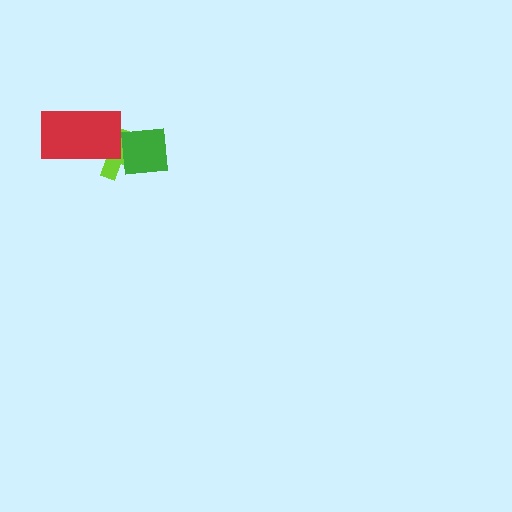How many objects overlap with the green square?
1 object overlaps with the green square.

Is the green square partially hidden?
No, no other shape covers it.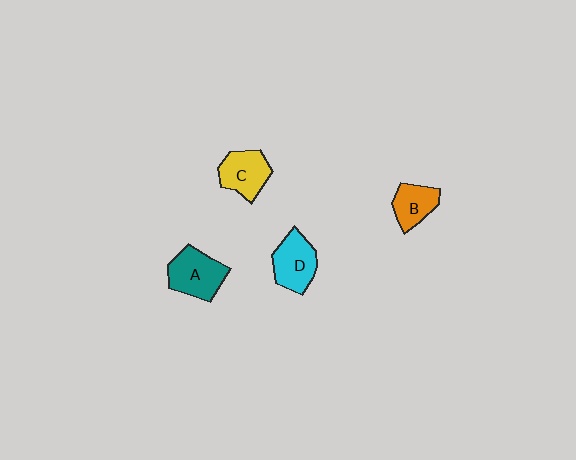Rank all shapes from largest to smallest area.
From largest to smallest: A (teal), D (cyan), C (yellow), B (orange).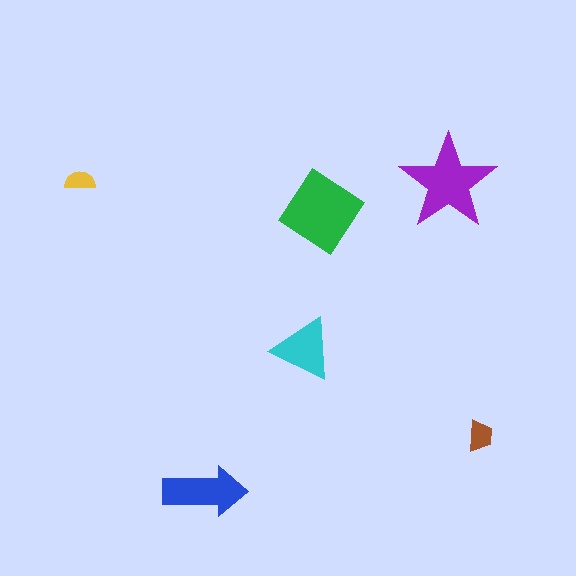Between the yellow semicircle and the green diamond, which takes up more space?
The green diamond.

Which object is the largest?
The green diamond.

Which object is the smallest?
The yellow semicircle.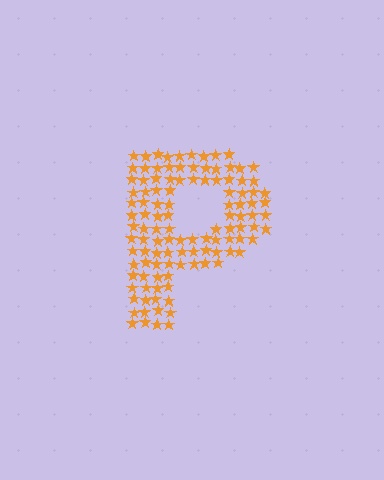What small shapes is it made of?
It is made of small stars.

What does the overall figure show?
The overall figure shows the letter P.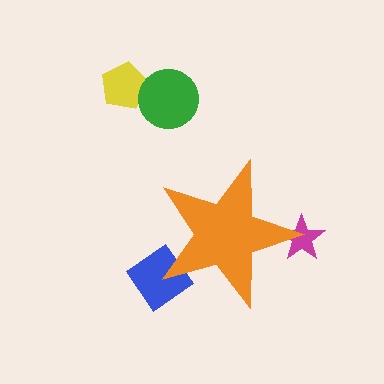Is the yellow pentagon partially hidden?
No, the yellow pentagon is fully visible.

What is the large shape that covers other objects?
An orange star.